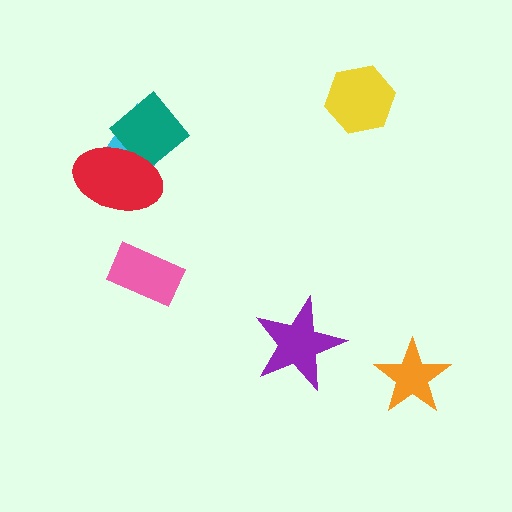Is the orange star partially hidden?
No, no other shape covers it.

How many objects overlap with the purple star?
0 objects overlap with the purple star.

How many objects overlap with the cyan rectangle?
2 objects overlap with the cyan rectangle.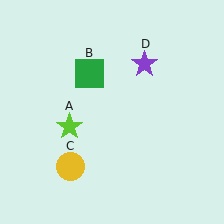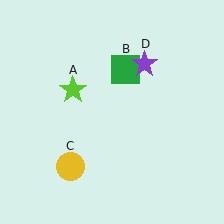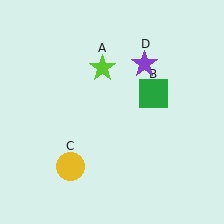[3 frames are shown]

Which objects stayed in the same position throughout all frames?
Yellow circle (object C) and purple star (object D) remained stationary.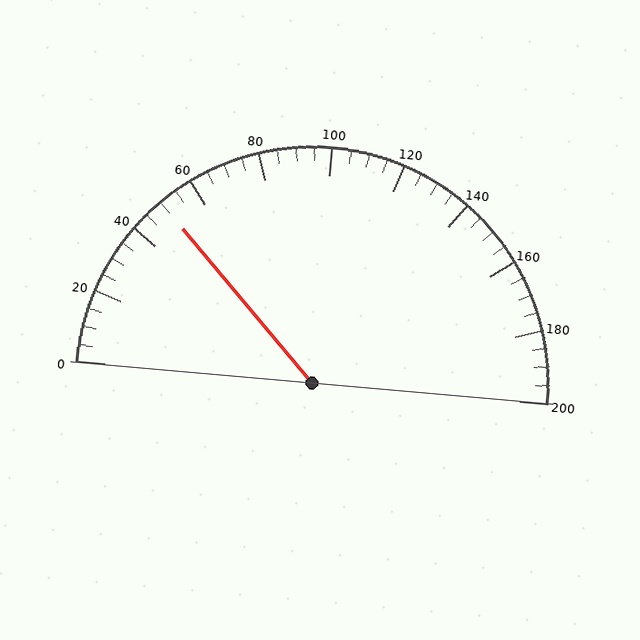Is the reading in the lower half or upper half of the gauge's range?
The reading is in the lower half of the range (0 to 200).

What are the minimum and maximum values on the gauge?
The gauge ranges from 0 to 200.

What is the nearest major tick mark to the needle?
The nearest major tick mark is 40.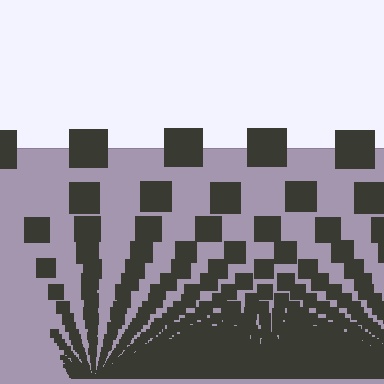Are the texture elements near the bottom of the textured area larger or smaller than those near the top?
Smaller. The gradient is inverted — elements near the bottom are smaller and denser.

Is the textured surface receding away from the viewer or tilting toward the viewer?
The surface appears to tilt toward the viewer. Texture elements get larger and sparser toward the top.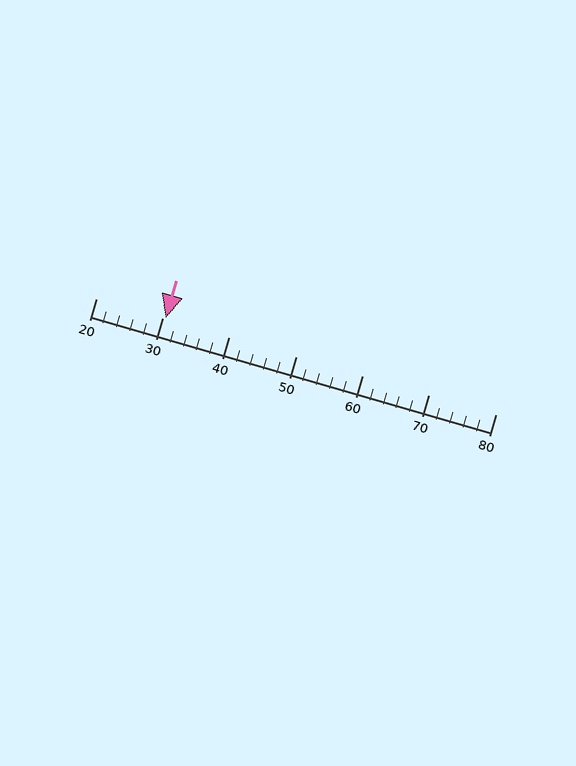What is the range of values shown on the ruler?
The ruler shows values from 20 to 80.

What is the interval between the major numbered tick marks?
The major tick marks are spaced 10 units apart.